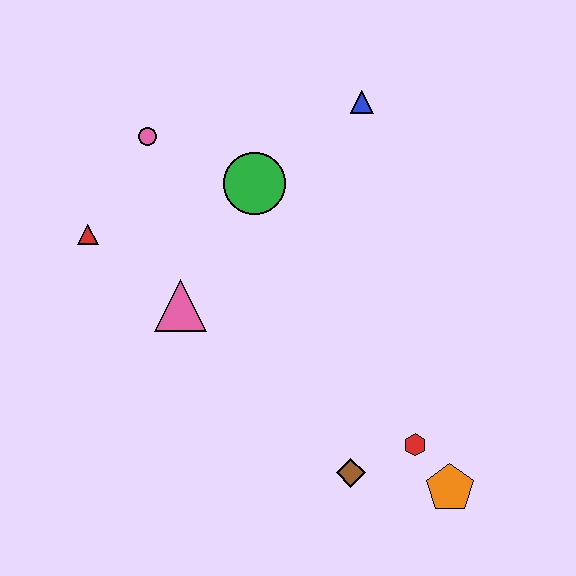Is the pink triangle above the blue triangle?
No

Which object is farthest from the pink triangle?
The orange pentagon is farthest from the pink triangle.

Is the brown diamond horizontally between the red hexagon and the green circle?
Yes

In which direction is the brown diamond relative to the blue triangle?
The brown diamond is below the blue triangle.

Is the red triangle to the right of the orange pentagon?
No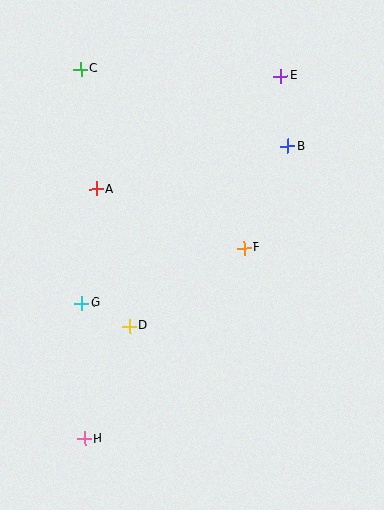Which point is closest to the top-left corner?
Point C is closest to the top-left corner.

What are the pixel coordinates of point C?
Point C is at (81, 69).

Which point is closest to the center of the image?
Point F at (244, 248) is closest to the center.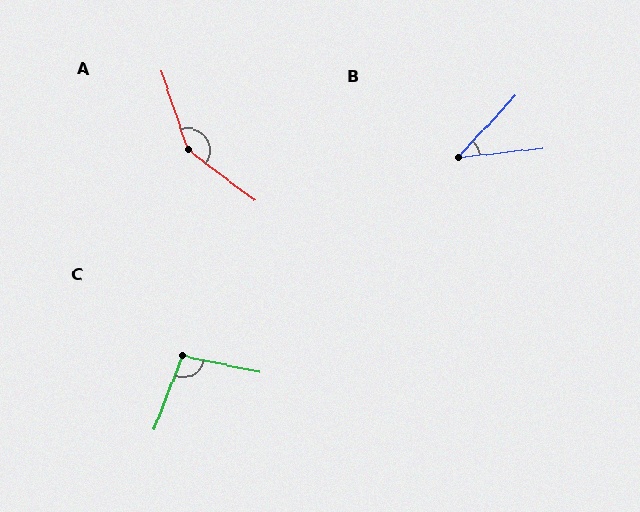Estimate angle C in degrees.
Approximately 98 degrees.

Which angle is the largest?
A, at approximately 146 degrees.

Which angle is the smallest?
B, at approximately 40 degrees.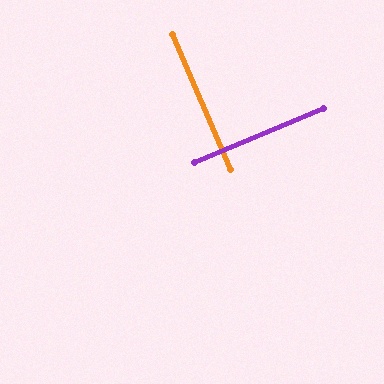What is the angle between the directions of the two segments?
Approximately 89 degrees.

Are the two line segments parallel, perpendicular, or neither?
Perpendicular — they meet at approximately 89°.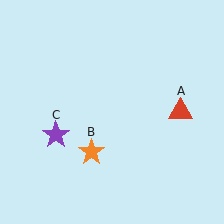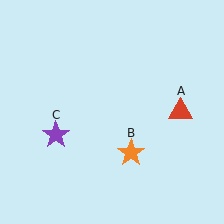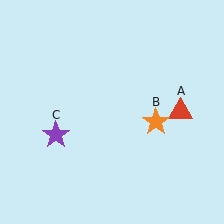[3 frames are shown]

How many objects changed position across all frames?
1 object changed position: orange star (object B).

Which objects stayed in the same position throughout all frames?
Red triangle (object A) and purple star (object C) remained stationary.